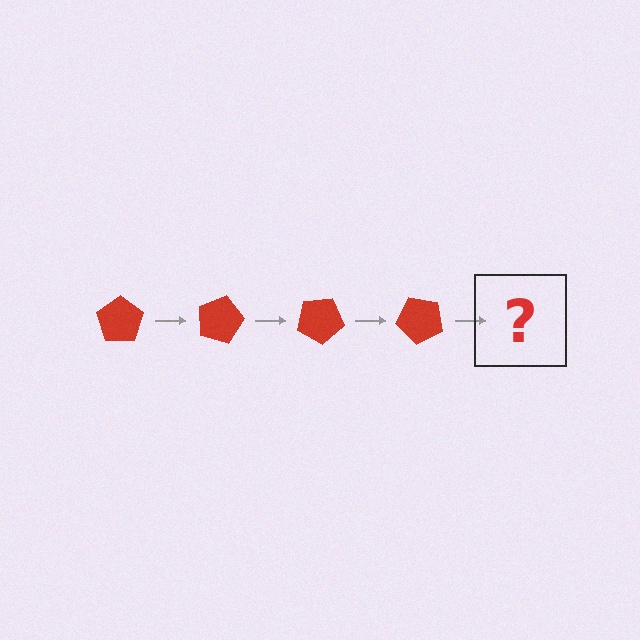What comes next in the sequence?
The next element should be a red pentagon rotated 60 degrees.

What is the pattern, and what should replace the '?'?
The pattern is that the pentagon rotates 15 degrees each step. The '?' should be a red pentagon rotated 60 degrees.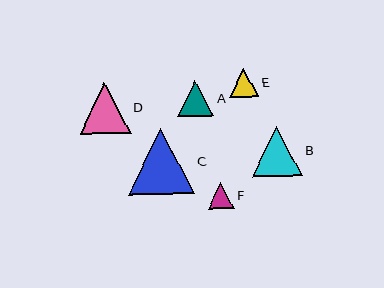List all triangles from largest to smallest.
From largest to smallest: C, D, B, A, E, F.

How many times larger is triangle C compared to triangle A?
Triangle C is approximately 1.8 times the size of triangle A.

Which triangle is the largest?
Triangle C is the largest with a size of approximately 66 pixels.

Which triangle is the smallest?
Triangle F is the smallest with a size of approximately 26 pixels.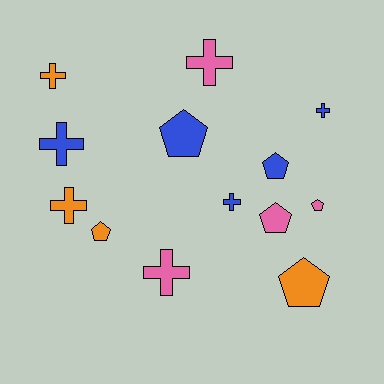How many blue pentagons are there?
There are 2 blue pentagons.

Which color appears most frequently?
Blue, with 5 objects.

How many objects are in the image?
There are 13 objects.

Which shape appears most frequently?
Cross, with 7 objects.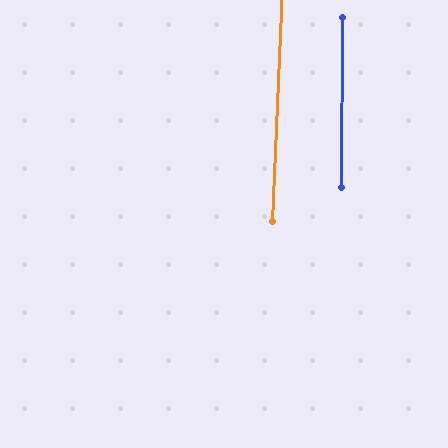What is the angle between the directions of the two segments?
Approximately 2 degrees.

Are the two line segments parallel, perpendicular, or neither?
Parallel — their directions differ by only 2.0°.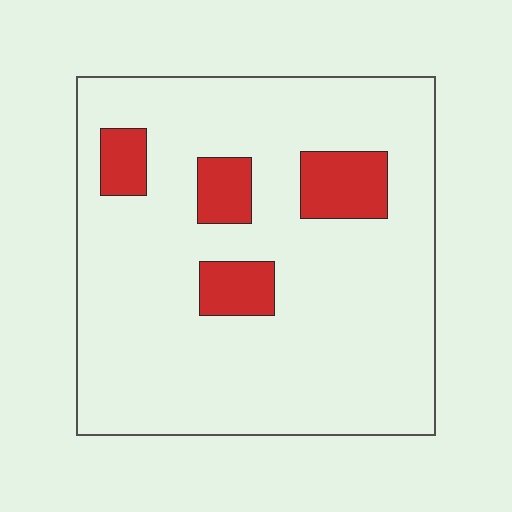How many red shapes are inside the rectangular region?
4.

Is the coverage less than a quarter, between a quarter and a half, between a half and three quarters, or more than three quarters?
Less than a quarter.